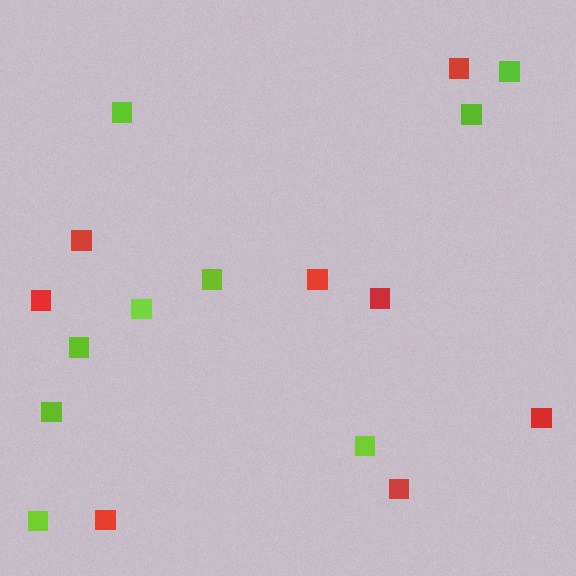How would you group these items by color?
There are 2 groups: one group of lime squares (9) and one group of red squares (8).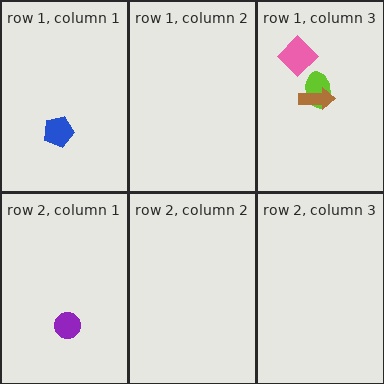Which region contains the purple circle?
The row 2, column 1 region.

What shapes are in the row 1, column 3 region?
The lime ellipse, the brown arrow, the pink diamond.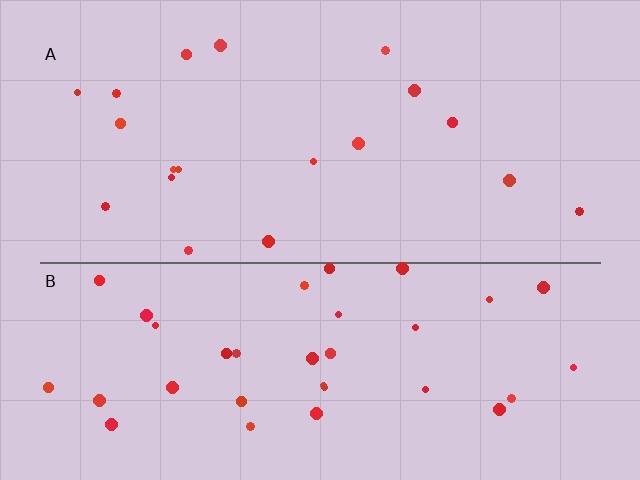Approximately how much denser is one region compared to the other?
Approximately 1.9× — region B over region A.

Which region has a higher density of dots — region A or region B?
B (the bottom).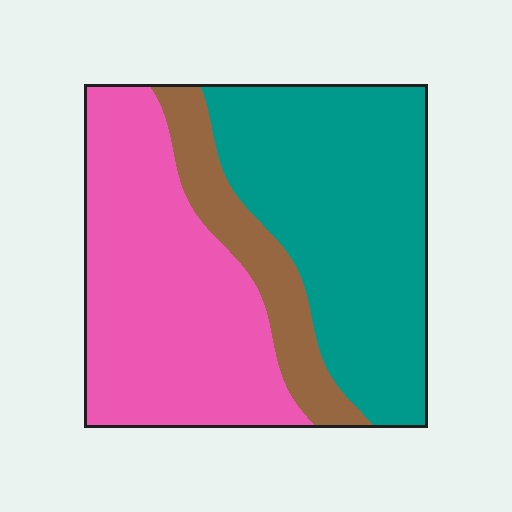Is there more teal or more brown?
Teal.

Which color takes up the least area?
Brown, at roughly 15%.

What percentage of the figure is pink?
Pink takes up about two fifths (2/5) of the figure.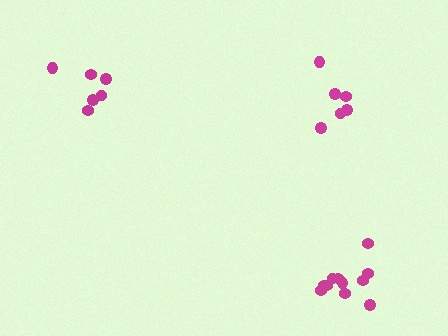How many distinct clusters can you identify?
There are 3 distinct clusters.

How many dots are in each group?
Group 1: 6 dots, Group 2: 11 dots, Group 3: 6 dots (23 total).